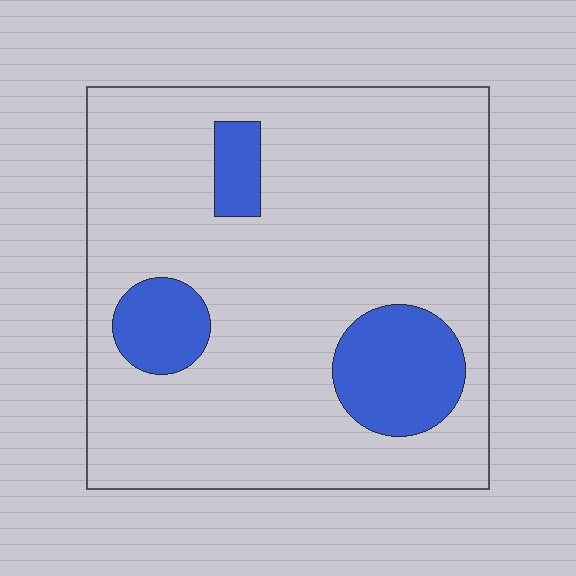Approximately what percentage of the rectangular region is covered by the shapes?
Approximately 15%.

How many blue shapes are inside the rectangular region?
3.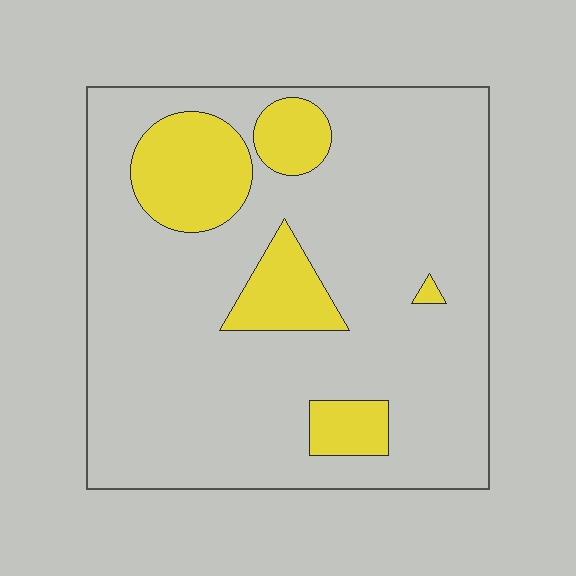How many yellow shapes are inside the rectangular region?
5.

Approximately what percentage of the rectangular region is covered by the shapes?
Approximately 20%.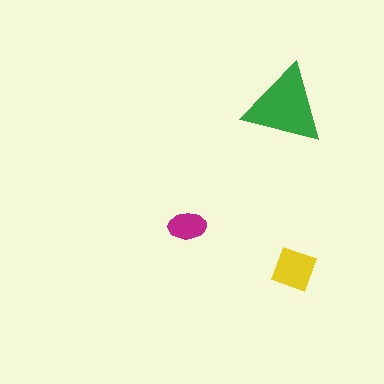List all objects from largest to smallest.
The green triangle, the yellow diamond, the magenta ellipse.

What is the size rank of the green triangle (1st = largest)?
1st.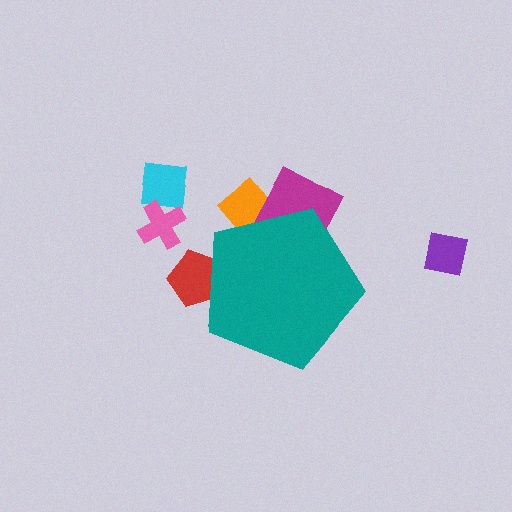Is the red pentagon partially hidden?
Yes, the red pentagon is partially hidden behind the teal pentagon.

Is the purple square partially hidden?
No, the purple square is fully visible.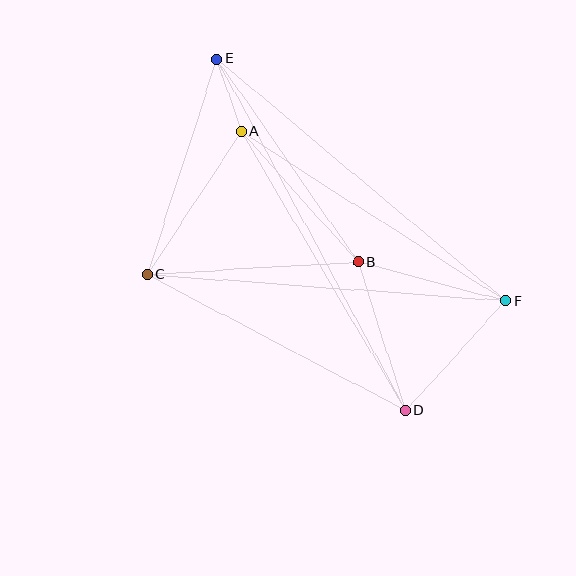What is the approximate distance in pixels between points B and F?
The distance between B and F is approximately 153 pixels.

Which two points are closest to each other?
Points A and E are closest to each other.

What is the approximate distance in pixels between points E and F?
The distance between E and F is approximately 377 pixels.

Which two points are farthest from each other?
Points D and E are farthest from each other.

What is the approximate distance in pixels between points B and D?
The distance between B and D is approximately 156 pixels.